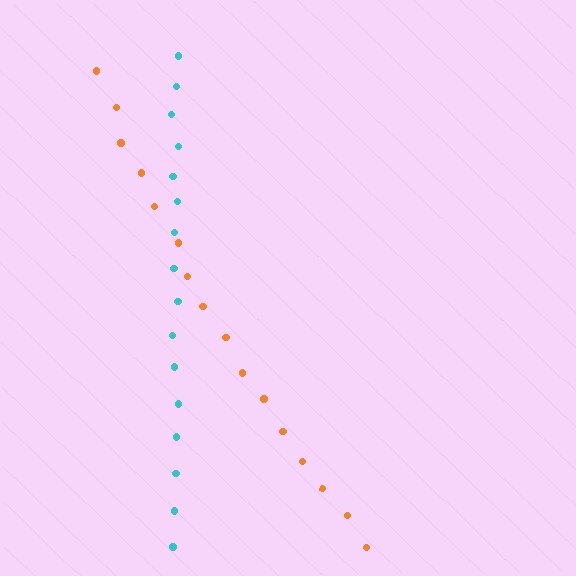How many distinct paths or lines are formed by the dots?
There are 2 distinct paths.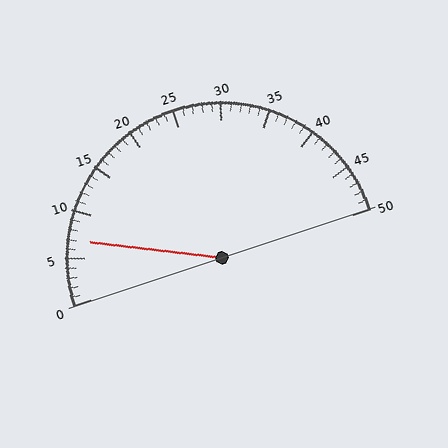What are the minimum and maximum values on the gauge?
The gauge ranges from 0 to 50.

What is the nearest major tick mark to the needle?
The nearest major tick mark is 5.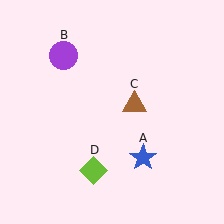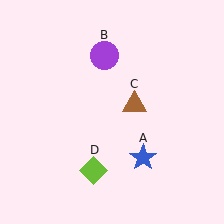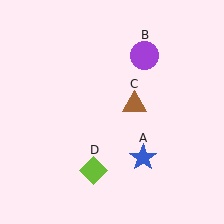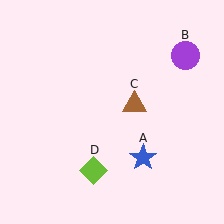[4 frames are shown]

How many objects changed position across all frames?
1 object changed position: purple circle (object B).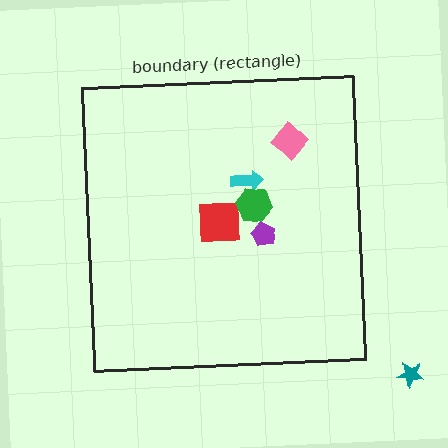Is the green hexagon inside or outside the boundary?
Inside.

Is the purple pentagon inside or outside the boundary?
Inside.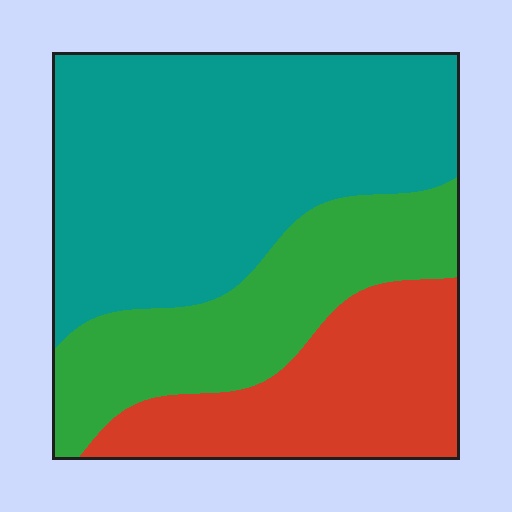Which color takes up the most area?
Teal, at roughly 50%.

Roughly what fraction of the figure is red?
Red takes up about one quarter (1/4) of the figure.